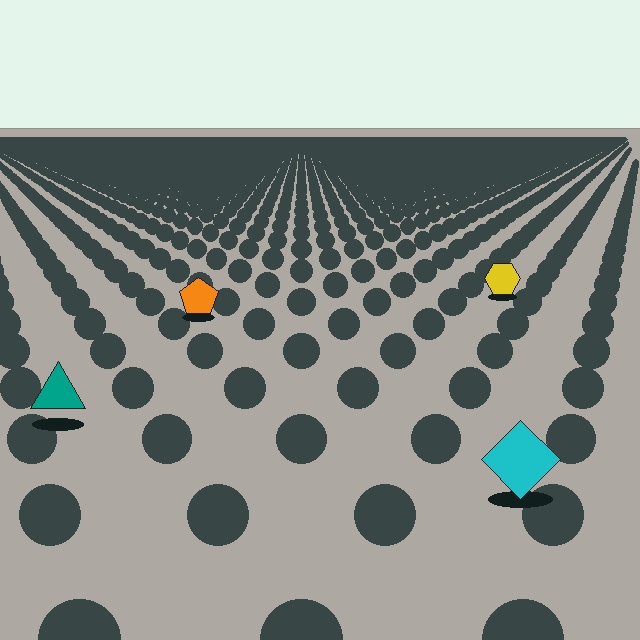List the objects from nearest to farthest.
From nearest to farthest: the cyan diamond, the teal triangle, the orange pentagon, the yellow hexagon.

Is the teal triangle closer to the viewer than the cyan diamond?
No. The cyan diamond is closer — you can tell from the texture gradient: the ground texture is coarser near it.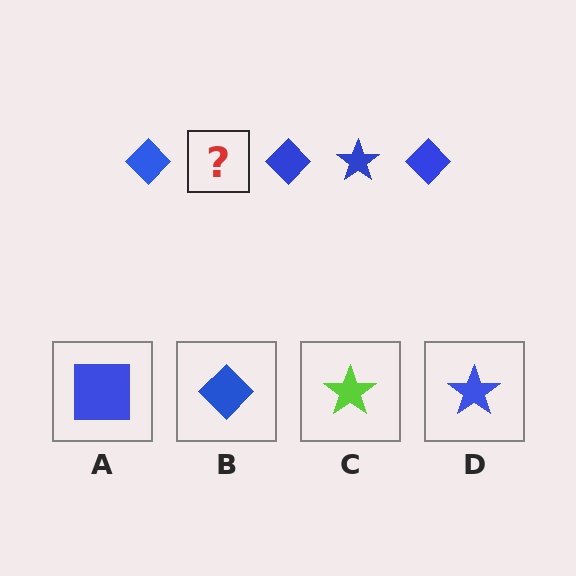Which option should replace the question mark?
Option D.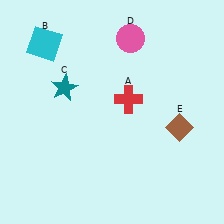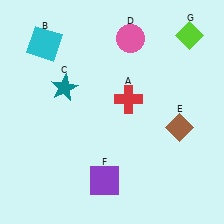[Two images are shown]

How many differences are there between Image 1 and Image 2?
There are 2 differences between the two images.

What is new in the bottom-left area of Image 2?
A purple square (F) was added in the bottom-left area of Image 2.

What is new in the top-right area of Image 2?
A lime diamond (G) was added in the top-right area of Image 2.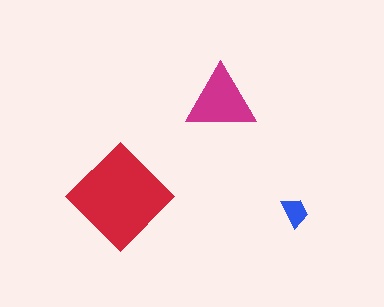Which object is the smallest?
The blue trapezoid.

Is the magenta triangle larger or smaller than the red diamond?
Smaller.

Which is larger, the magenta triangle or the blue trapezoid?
The magenta triangle.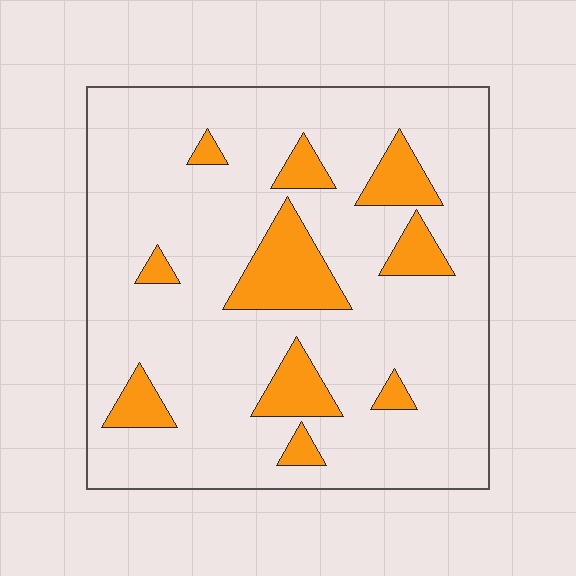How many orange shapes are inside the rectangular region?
10.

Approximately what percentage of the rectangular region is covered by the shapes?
Approximately 15%.